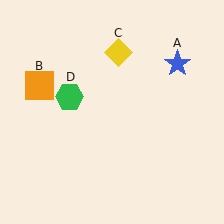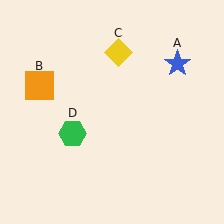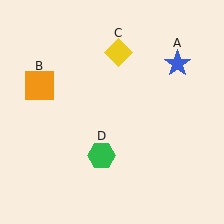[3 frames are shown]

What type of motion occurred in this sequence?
The green hexagon (object D) rotated counterclockwise around the center of the scene.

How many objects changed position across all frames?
1 object changed position: green hexagon (object D).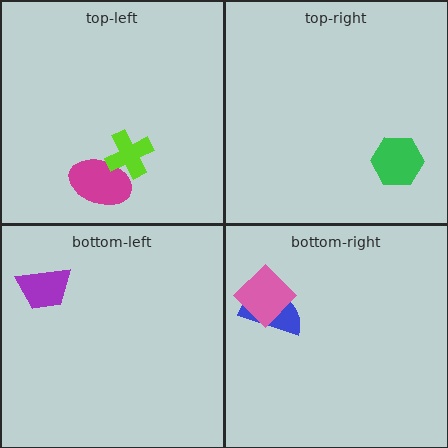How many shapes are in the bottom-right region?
2.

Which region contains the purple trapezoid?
The bottom-left region.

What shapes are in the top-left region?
The magenta ellipse, the lime cross.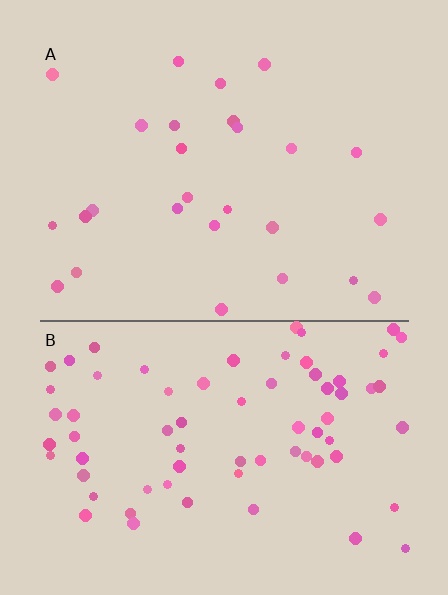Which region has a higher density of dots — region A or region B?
B (the bottom).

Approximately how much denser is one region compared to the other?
Approximately 2.7× — region B over region A.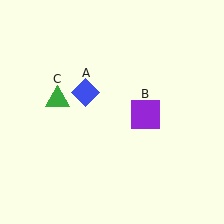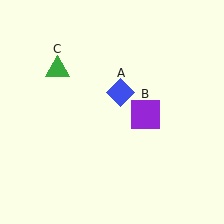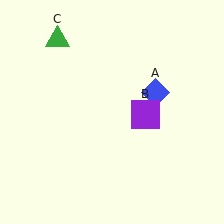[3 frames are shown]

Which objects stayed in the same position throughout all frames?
Purple square (object B) remained stationary.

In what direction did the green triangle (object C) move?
The green triangle (object C) moved up.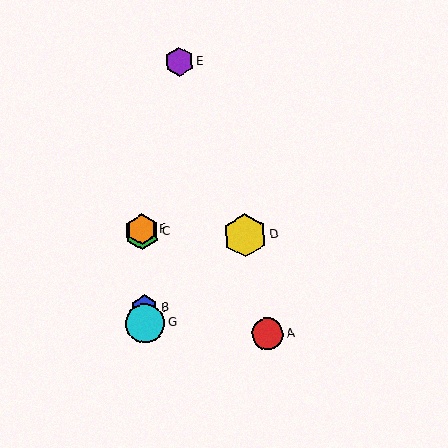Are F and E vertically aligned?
No, F is at x≈142 and E is at x≈179.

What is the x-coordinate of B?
Object B is at x≈145.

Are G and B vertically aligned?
Yes, both are at x≈145.